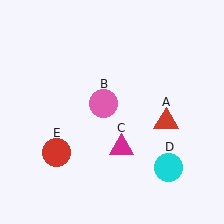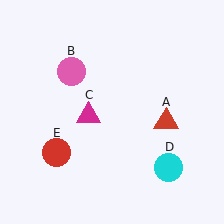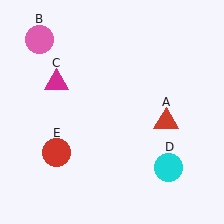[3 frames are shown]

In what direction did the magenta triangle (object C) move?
The magenta triangle (object C) moved up and to the left.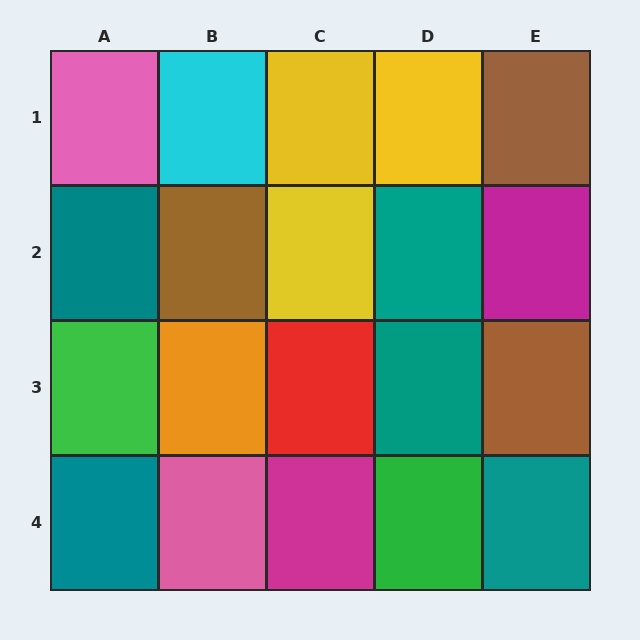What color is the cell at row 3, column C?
Red.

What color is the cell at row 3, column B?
Orange.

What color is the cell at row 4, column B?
Pink.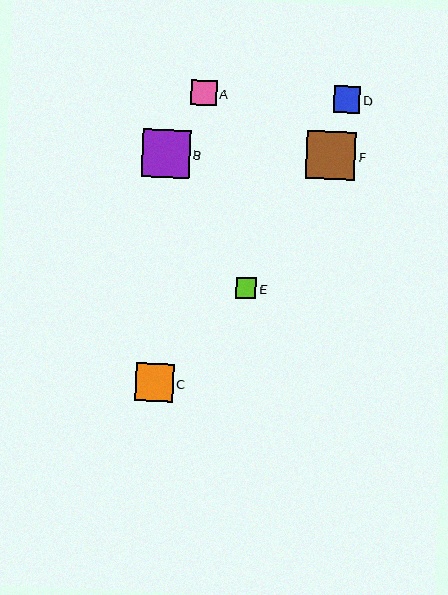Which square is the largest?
Square F is the largest with a size of approximately 49 pixels.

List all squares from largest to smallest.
From largest to smallest: F, B, C, D, A, E.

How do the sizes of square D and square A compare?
Square D and square A are approximately the same size.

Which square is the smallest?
Square E is the smallest with a size of approximately 21 pixels.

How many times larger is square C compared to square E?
Square C is approximately 1.8 times the size of square E.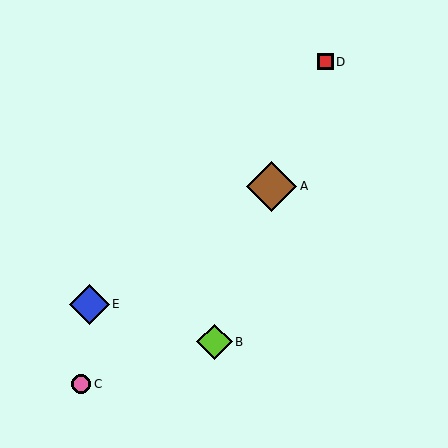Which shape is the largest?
The brown diamond (labeled A) is the largest.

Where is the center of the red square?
The center of the red square is at (325, 62).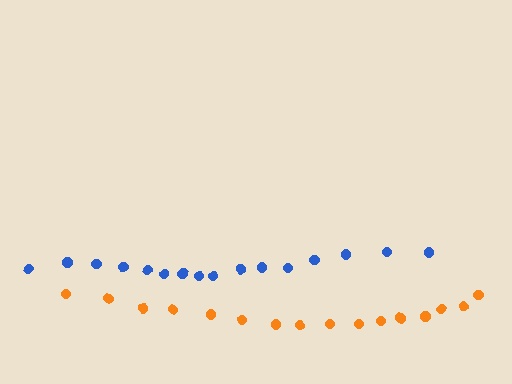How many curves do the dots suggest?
There are 2 distinct paths.